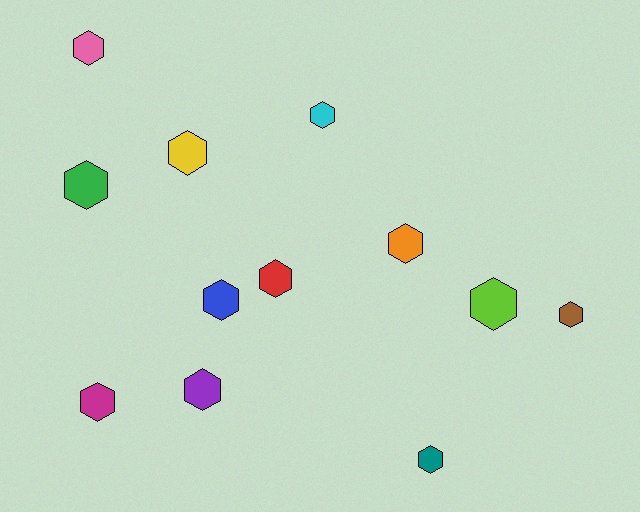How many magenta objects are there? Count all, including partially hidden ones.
There is 1 magenta object.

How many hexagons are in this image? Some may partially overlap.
There are 12 hexagons.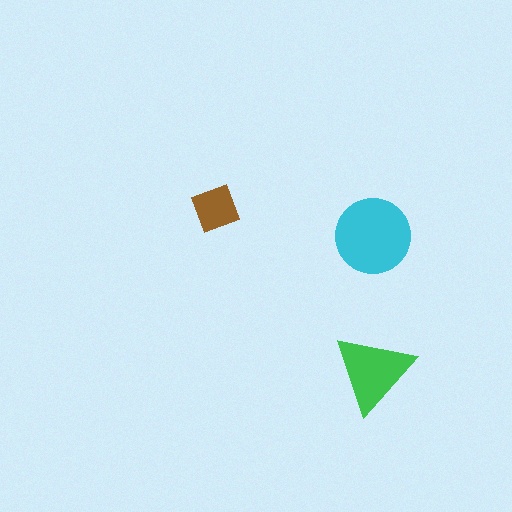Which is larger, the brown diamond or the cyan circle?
The cyan circle.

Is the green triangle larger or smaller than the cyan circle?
Smaller.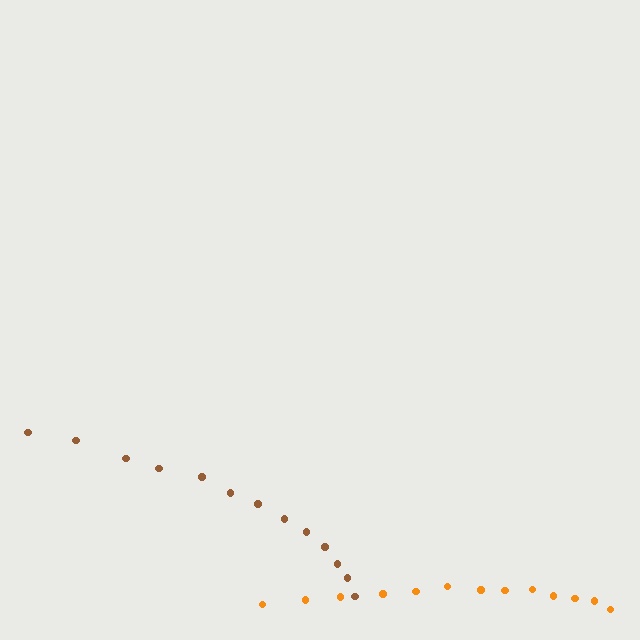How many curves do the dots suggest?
There are 2 distinct paths.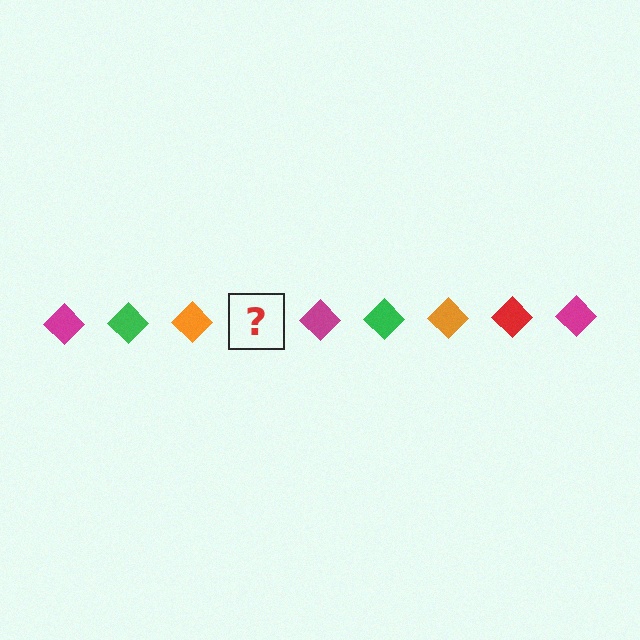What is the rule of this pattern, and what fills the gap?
The rule is that the pattern cycles through magenta, green, orange, red diamonds. The gap should be filled with a red diamond.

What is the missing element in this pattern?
The missing element is a red diamond.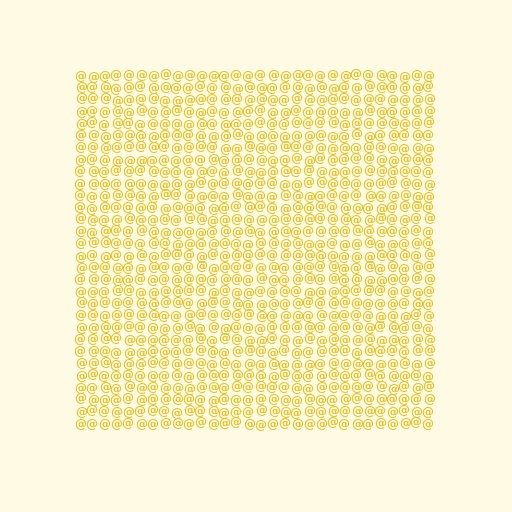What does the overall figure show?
The overall figure shows a square.